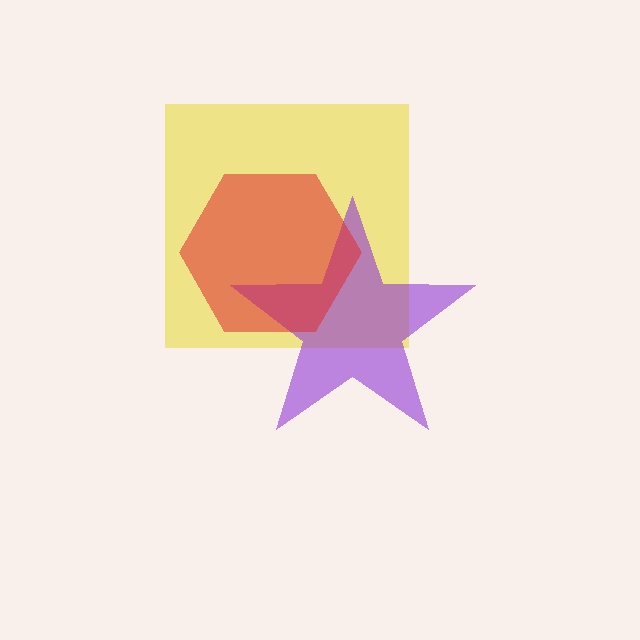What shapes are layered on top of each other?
The layered shapes are: a yellow square, a purple star, a red hexagon.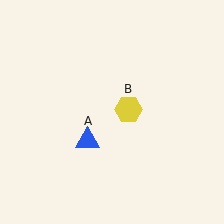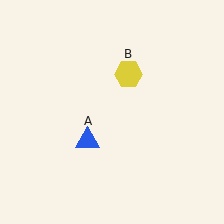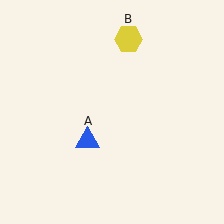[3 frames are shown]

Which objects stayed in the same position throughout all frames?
Blue triangle (object A) remained stationary.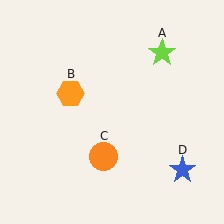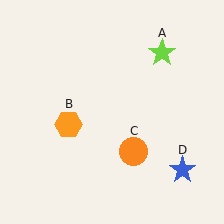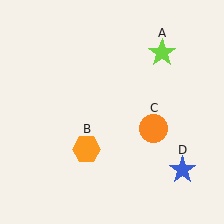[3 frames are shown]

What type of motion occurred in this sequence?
The orange hexagon (object B), orange circle (object C) rotated counterclockwise around the center of the scene.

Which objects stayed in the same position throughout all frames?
Lime star (object A) and blue star (object D) remained stationary.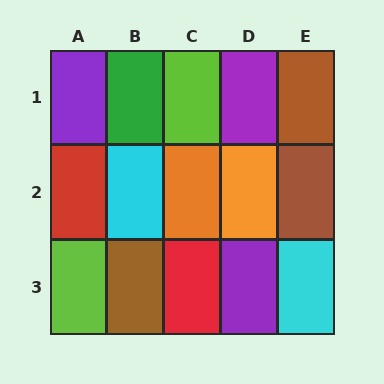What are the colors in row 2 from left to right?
Red, cyan, orange, orange, brown.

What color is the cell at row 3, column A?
Lime.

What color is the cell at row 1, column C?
Lime.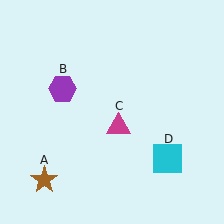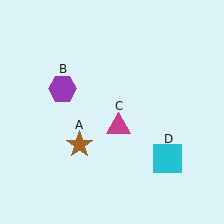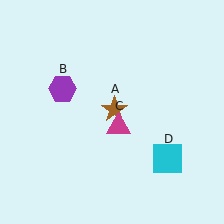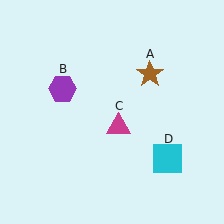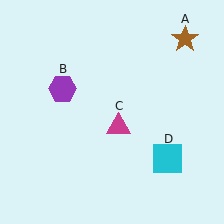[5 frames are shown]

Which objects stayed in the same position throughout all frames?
Purple hexagon (object B) and magenta triangle (object C) and cyan square (object D) remained stationary.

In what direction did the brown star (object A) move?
The brown star (object A) moved up and to the right.